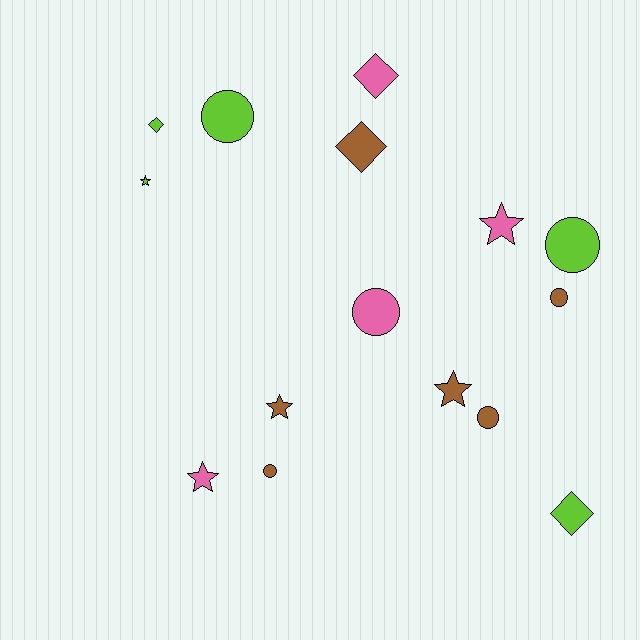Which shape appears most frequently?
Circle, with 6 objects.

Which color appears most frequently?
Brown, with 6 objects.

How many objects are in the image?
There are 15 objects.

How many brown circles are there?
There are 3 brown circles.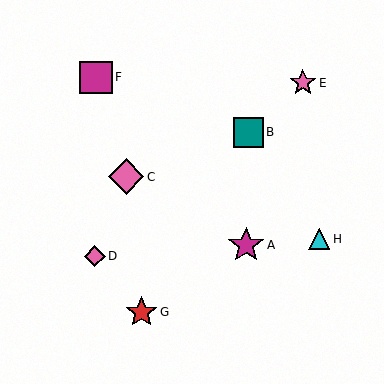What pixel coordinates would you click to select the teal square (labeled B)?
Click at (248, 132) to select the teal square B.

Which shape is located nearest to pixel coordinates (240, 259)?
The magenta star (labeled A) at (246, 245) is nearest to that location.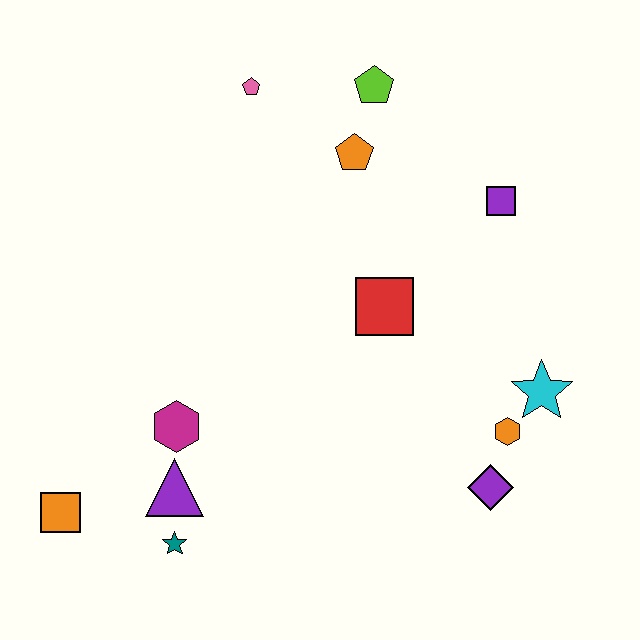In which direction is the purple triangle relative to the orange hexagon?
The purple triangle is to the left of the orange hexagon.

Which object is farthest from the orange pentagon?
The orange square is farthest from the orange pentagon.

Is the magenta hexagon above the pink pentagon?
No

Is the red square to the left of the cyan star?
Yes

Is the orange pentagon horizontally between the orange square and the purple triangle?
No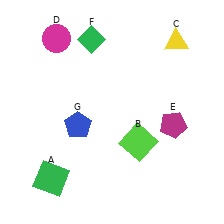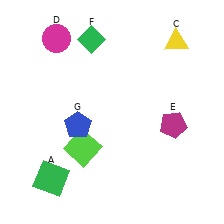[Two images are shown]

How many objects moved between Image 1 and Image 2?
1 object moved between the two images.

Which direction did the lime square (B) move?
The lime square (B) moved left.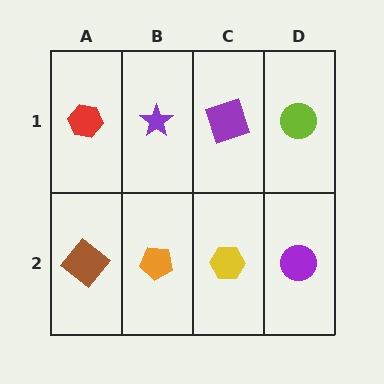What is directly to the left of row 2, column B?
A brown diamond.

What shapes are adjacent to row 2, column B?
A purple star (row 1, column B), a brown diamond (row 2, column A), a yellow hexagon (row 2, column C).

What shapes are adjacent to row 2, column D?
A lime circle (row 1, column D), a yellow hexagon (row 2, column C).